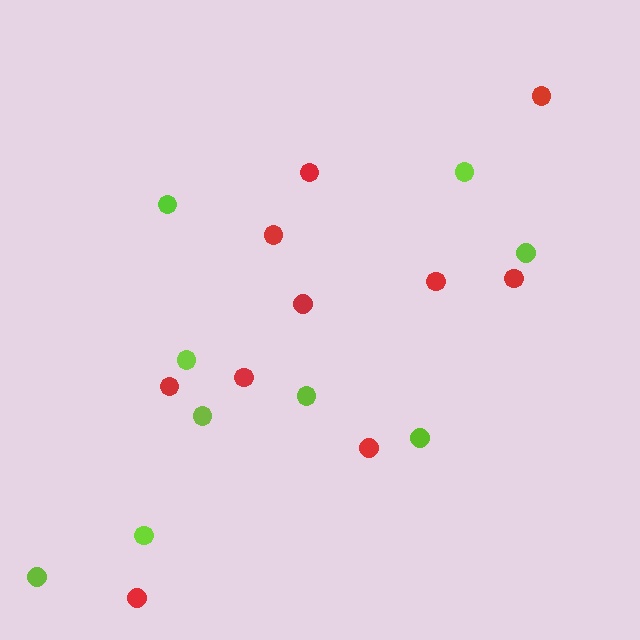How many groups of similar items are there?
There are 2 groups: one group of lime circles (9) and one group of red circles (10).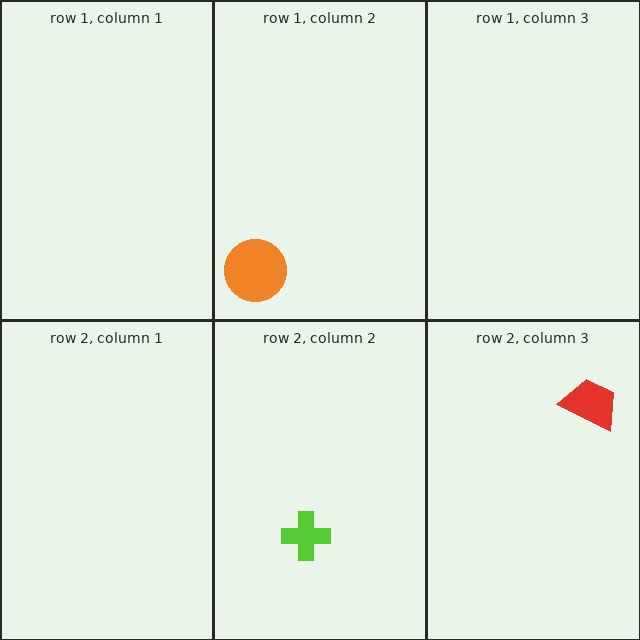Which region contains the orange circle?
The row 1, column 2 region.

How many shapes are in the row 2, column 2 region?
1.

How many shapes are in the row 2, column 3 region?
1.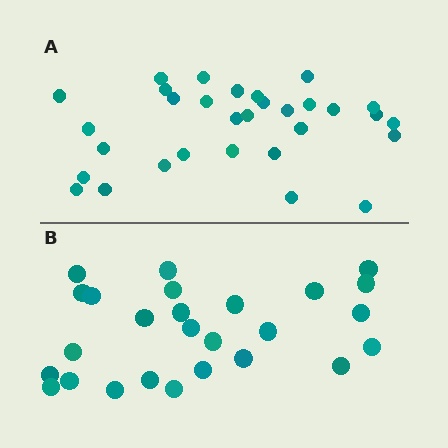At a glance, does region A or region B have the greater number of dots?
Region A (the top region) has more dots.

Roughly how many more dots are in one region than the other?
Region A has about 5 more dots than region B.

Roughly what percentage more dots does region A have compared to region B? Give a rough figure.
About 20% more.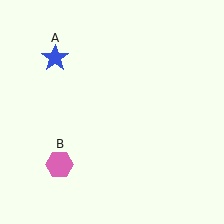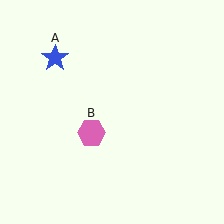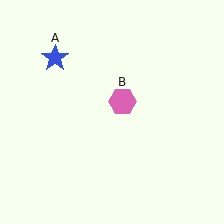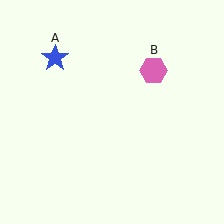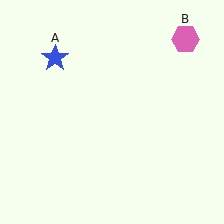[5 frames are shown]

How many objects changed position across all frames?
1 object changed position: pink hexagon (object B).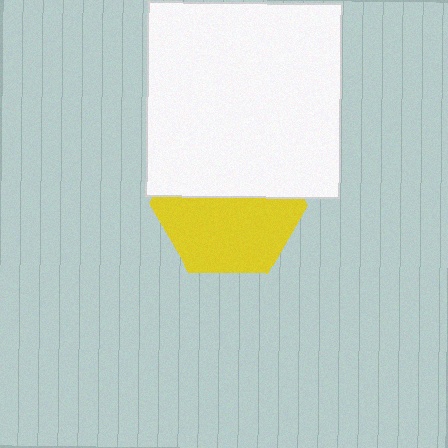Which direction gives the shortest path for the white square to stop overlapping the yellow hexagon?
Moving up gives the shortest separation.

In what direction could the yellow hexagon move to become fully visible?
The yellow hexagon could move down. That would shift it out from behind the white square entirely.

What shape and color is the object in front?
The object in front is a white square.